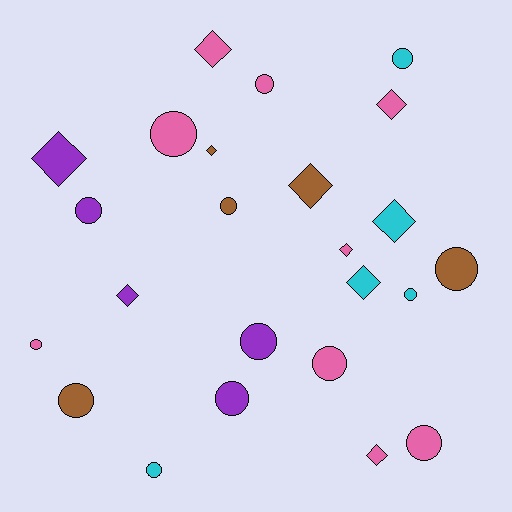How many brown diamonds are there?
There are 2 brown diamonds.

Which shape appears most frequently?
Circle, with 14 objects.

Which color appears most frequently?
Pink, with 9 objects.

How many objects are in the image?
There are 24 objects.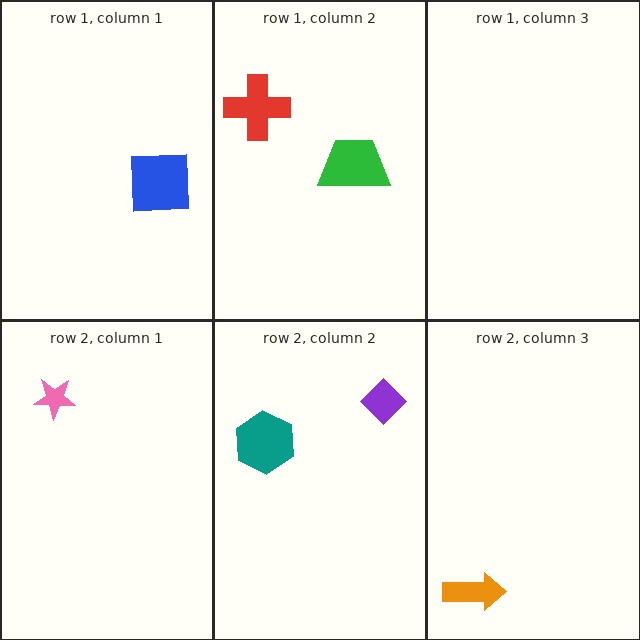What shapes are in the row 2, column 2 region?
The teal hexagon, the purple diamond.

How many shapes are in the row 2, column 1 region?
1.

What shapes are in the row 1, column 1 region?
The blue square.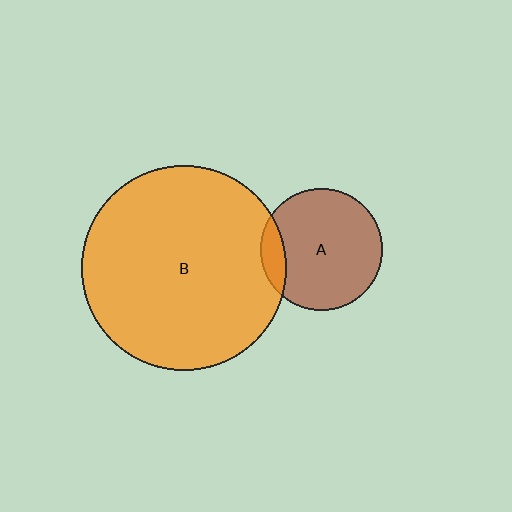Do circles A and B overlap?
Yes.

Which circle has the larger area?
Circle B (orange).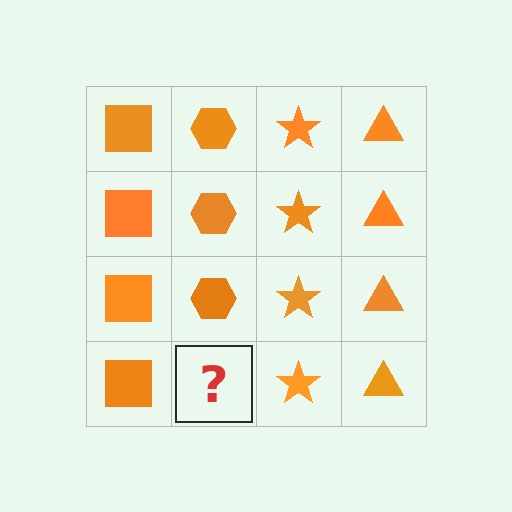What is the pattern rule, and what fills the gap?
The rule is that each column has a consistent shape. The gap should be filled with an orange hexagon.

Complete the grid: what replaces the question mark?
The question mark should be replaced with an orange hexagon.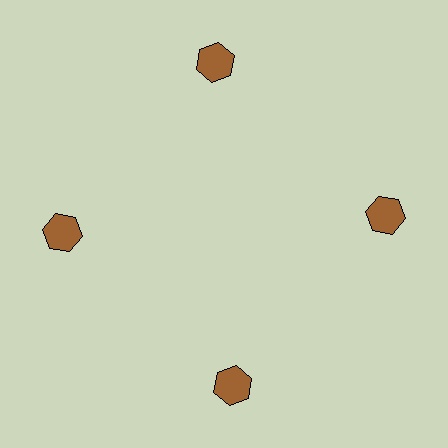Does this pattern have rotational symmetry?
Yes, this pattern has 4-fold rotational symmetry. It looks the same after rotating 90 degrees around the center.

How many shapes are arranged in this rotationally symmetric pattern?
There are 4 shapes, arranged in 4 groups of 1.